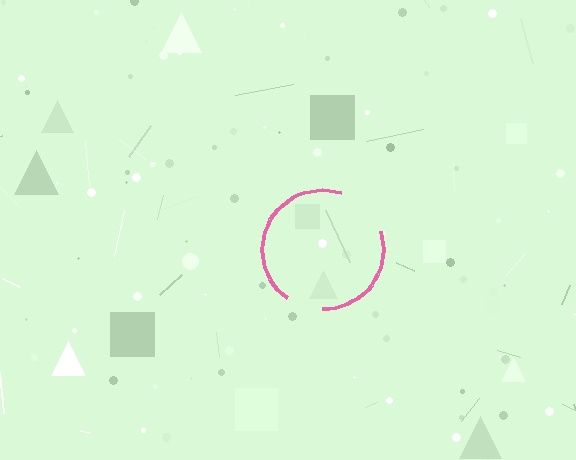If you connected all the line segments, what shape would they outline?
They would outline a circle.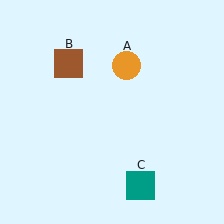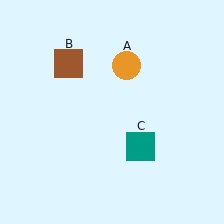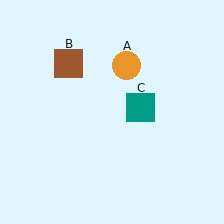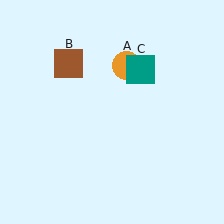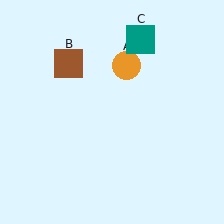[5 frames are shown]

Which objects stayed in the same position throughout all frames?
Orange circle (object A) and brown square (object B) remained stationary.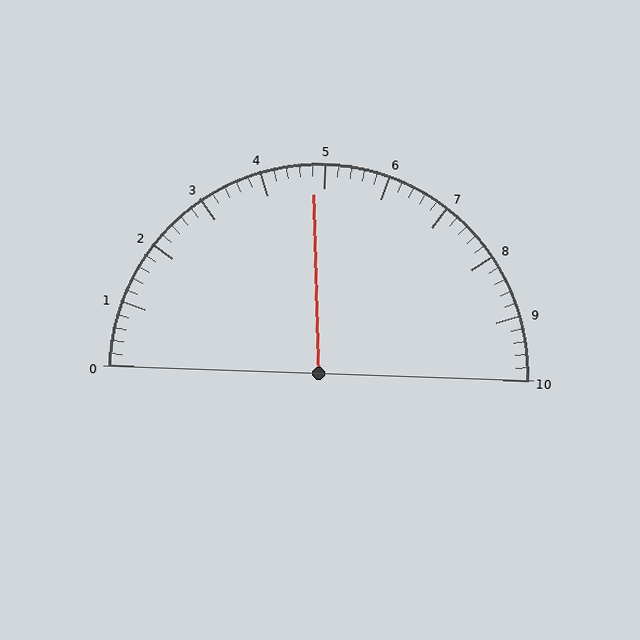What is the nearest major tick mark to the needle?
The nearest major tick mark is 5.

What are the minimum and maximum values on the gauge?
The gauge ranges from 0 to 10.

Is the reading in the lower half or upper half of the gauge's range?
The reading is in the lower half of the range (0 to 10).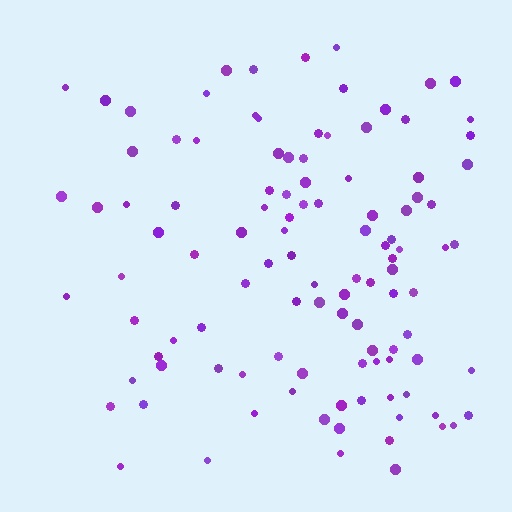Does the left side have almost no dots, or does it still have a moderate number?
Still a moderate number, just noticeably fewer than the right.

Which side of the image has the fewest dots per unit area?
The left.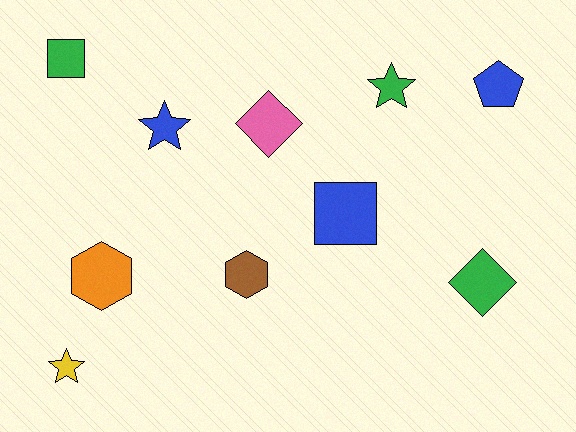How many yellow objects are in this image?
There is 1 yellow object.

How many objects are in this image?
There are 10 objects.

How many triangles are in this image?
There are no triangles.